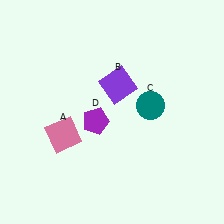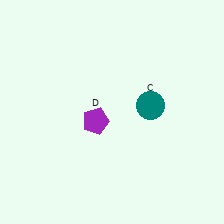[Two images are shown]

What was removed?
The pink square (A), the purple square (B) were removed in Image 2.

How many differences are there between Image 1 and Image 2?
There are 2 differences between the two images.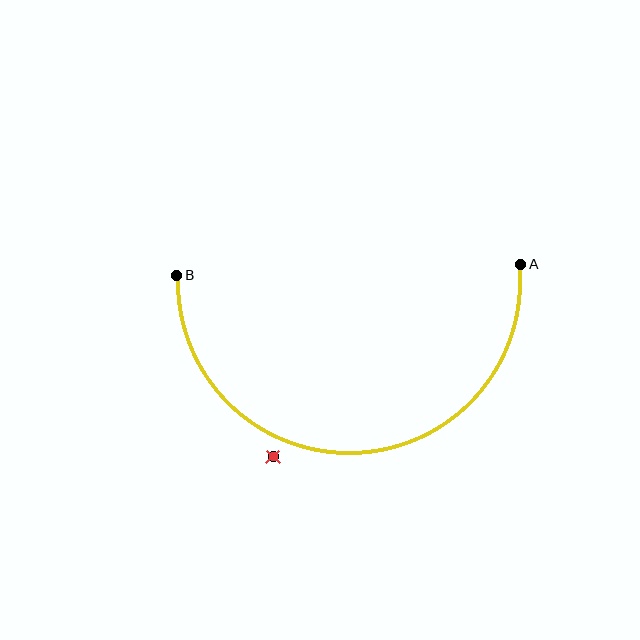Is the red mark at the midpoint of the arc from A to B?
No — the red mark does not lie on the arc at all. It sits slightly outside the curve.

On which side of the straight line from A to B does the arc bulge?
The arc bulges below the straight line connecting A and B.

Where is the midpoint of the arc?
The arc midpoint is the point on the curve farthest from the straight line joining A and B. It sits below that line.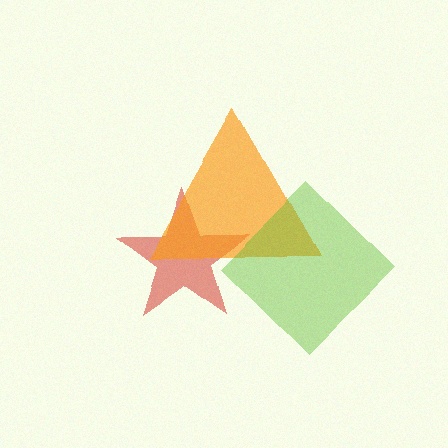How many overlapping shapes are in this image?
There are 3 overlapping shapes in the image.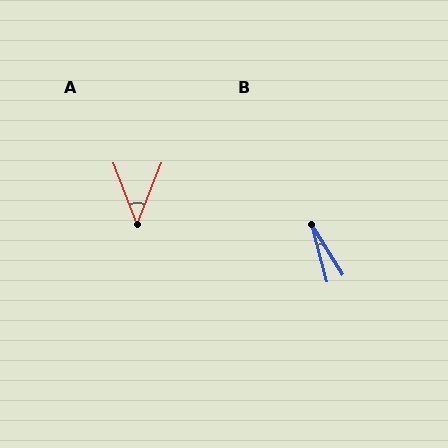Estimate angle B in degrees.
Approximately 17 degrees.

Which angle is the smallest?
B, at approximately 17 degrees.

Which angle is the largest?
A, at approximately 43 degrees.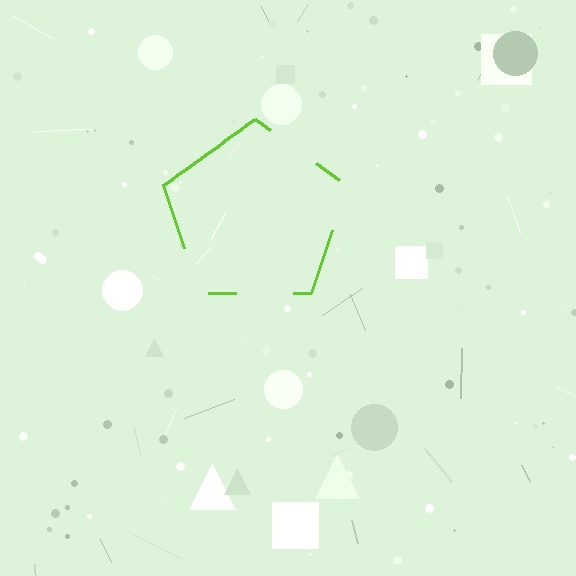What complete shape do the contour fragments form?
The contour fragments form a pentagon.